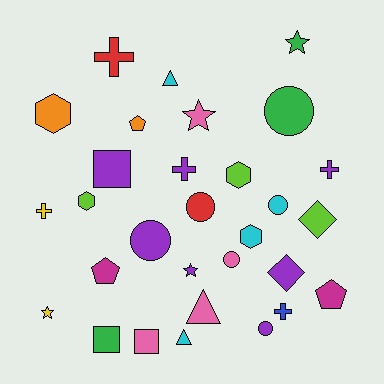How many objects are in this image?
There are 30 objects.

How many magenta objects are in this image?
There are 2 magenta objects.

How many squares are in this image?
There are 3 squares.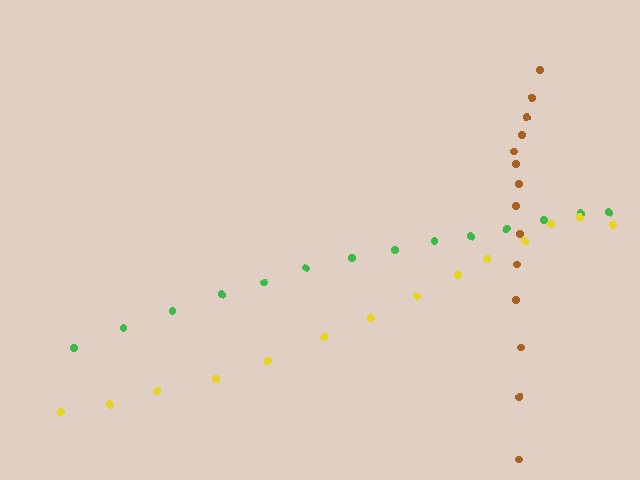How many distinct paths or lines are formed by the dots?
There are 3 distinct paths.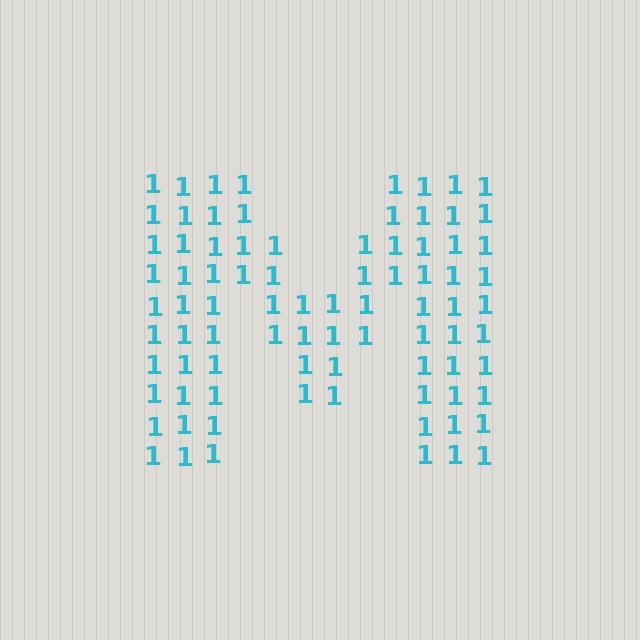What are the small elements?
The small elements are digit 1's.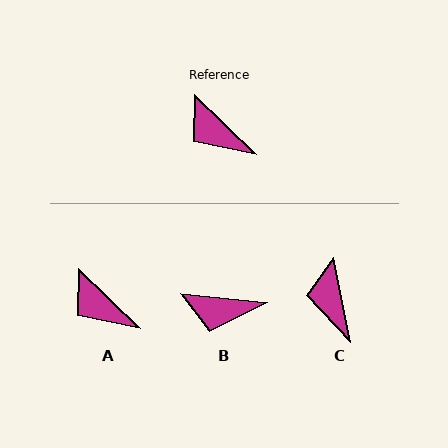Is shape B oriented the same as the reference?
No, it is off by about 38 degrees.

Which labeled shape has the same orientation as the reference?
A.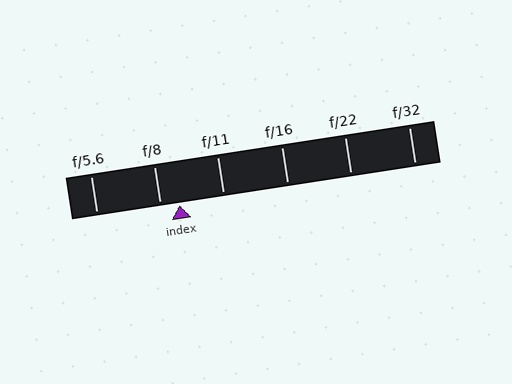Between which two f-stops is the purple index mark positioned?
The index mark is between f/8 and f/11.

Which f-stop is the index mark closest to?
The index mark is closest to f/8.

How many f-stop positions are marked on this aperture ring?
There are 6 f-stop positions marked.